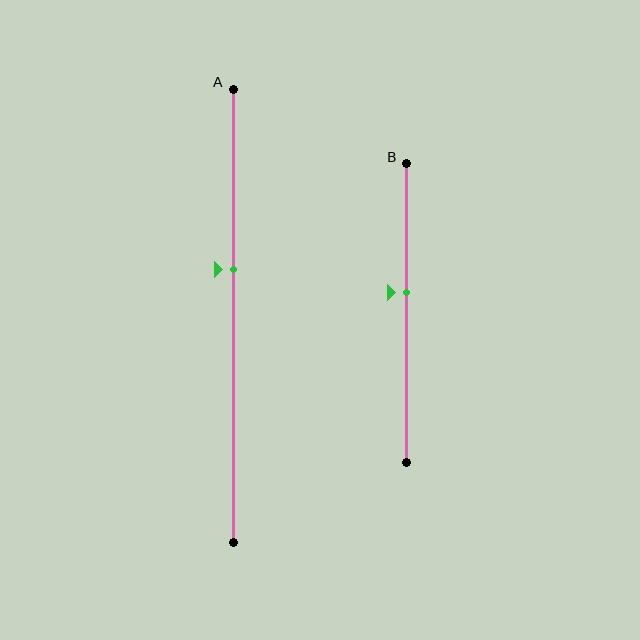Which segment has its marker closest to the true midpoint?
Segment B has its marker closest to the true midpoint.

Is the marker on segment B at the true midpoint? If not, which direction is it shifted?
No, the marker on segment B is shifted upward by about 7% of the segment length.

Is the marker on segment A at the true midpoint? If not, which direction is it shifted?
No, the marker on segment A is shifted upward by about 10% of the segment length.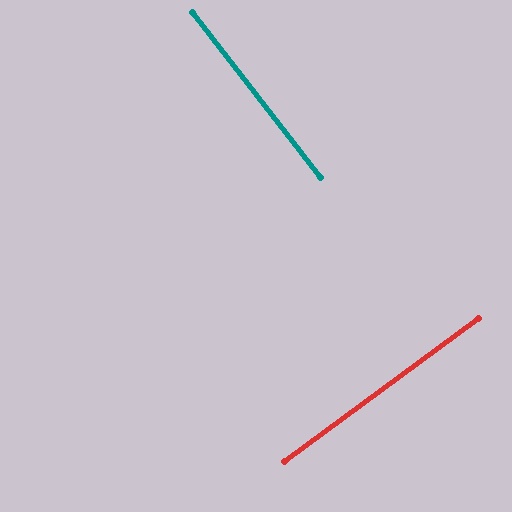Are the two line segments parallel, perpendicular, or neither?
Perpendicular — they meet at approximately 89°.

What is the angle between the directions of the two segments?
Approximately 89 degrees.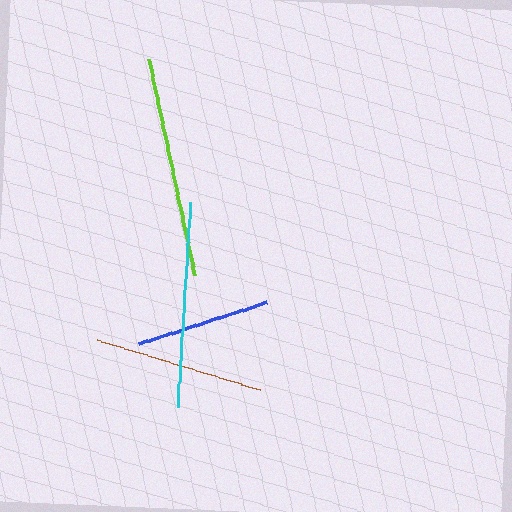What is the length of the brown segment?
The brown segment is approximately 170 pixels long.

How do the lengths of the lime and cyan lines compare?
The lime and cyan lines are approximately the same length.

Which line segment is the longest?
The lime line is the longest at approximately 221 pixels.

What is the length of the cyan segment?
The cyan segment is approximately 205 pixels long.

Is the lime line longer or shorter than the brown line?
The lime line is longer than the brown line.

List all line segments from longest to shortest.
From longest to shortest: lime, cyan, brown, blue.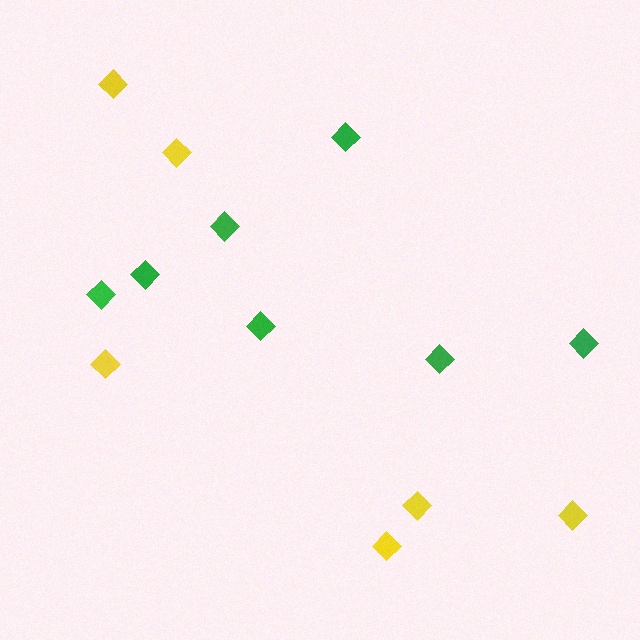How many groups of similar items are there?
There are 2 groups: one group of green diamonds (7) and one group of yellow diamonds (6).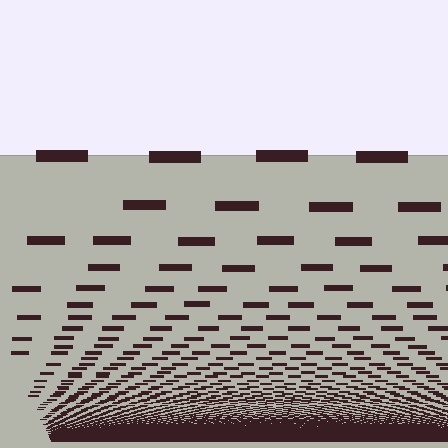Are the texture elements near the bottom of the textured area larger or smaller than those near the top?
Smaller. The gradient is inverted — elements near the bottom are smaller and denser.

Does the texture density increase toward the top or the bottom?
Density increases toward the bottom.